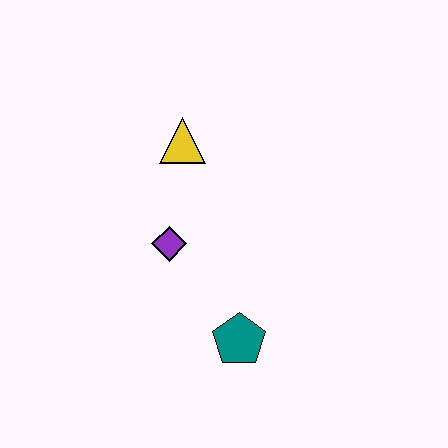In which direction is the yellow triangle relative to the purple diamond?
The yellow triangle is above the purple diamond.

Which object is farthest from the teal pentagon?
The yellow triangle is farthest from the teal pentagon.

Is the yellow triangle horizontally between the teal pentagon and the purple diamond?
Yes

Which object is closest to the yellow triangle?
The purple diamond is closest to the yellow triangle.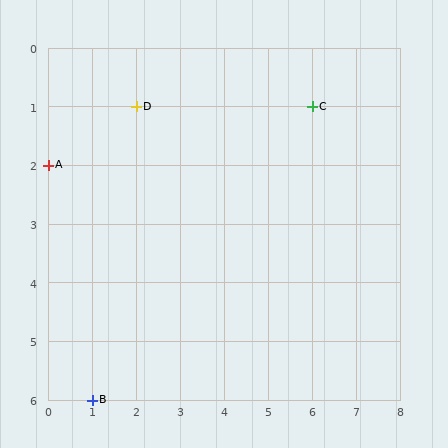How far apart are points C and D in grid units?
Points C and D are 4 columns apart.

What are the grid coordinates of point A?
Point A is at grid coordinates (0, 2).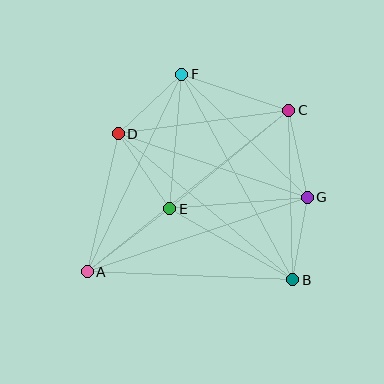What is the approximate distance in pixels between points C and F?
The distance between C and F is approximately 113 pixels.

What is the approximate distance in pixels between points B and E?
The distance between B and E is approximately 142 pixels.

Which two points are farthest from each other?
Points A and C are farthest from each other.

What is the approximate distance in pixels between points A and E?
The distance between A and E is approximately 104 pixels.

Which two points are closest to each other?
Points B and G are closest to each other.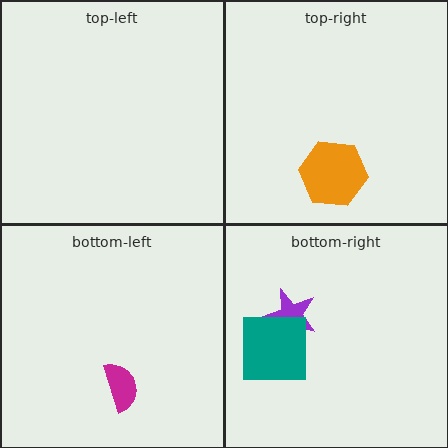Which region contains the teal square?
The bottom-right region.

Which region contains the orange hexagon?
The top-right region.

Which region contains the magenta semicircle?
The bottom-left region.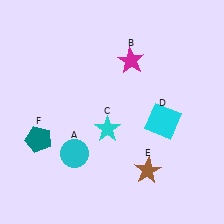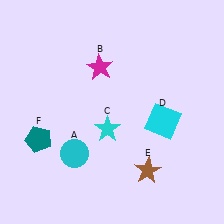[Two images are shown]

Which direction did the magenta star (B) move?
The magenta star (B) moved left.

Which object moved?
The magenta star (B) moved left.